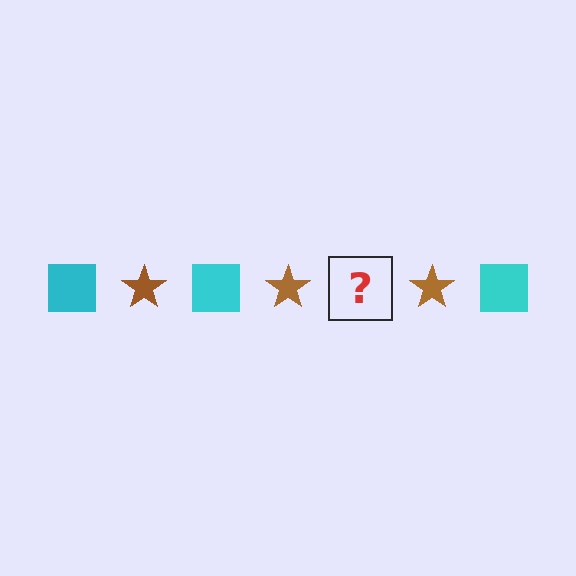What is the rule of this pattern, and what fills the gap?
The rule is that the pattern alternates between cyan square and brown star. The gap should be filled with a cyan square.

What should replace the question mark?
The question mark should be replaced with a cyan square.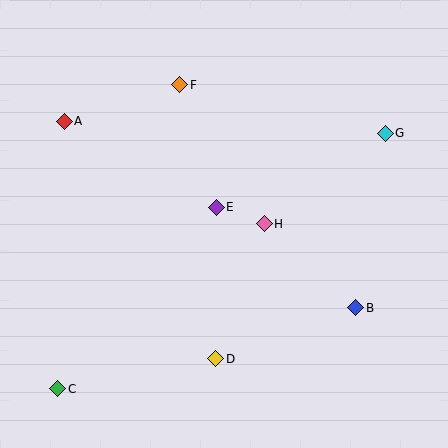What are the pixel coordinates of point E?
Point E is at (216, 207).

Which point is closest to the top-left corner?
Point A is closest to the top-left corner.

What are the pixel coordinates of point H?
Point H is at (264, 224).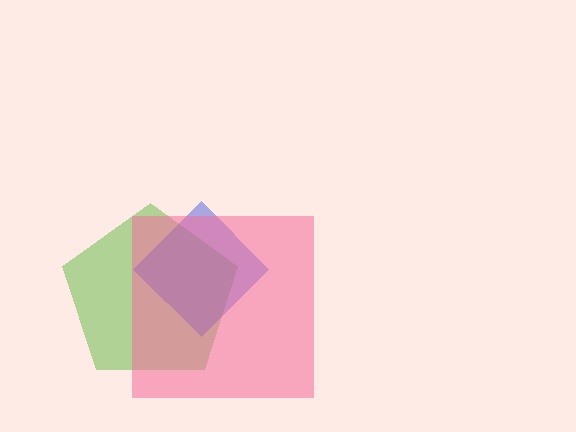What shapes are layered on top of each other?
The layered shapes are: a lime pentagon, a blue diamond, a pink square.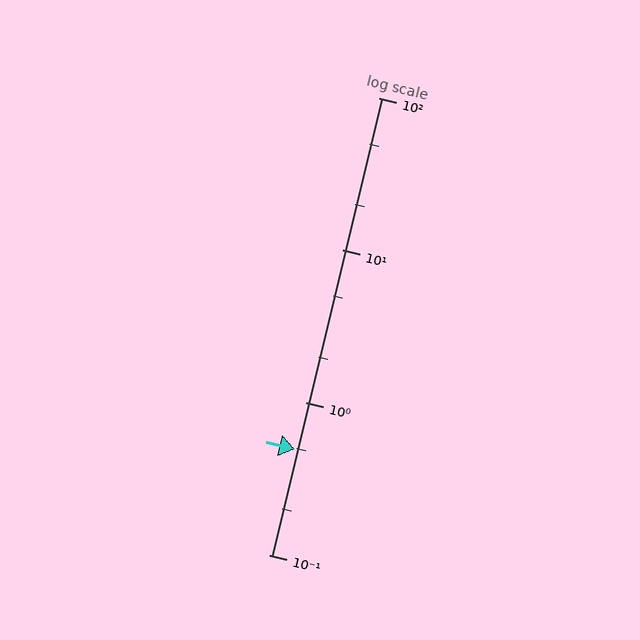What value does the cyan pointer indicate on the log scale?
The pointer indicates approximately 0.49.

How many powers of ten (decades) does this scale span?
The scale spans 3 decades, from 0.1 to 100.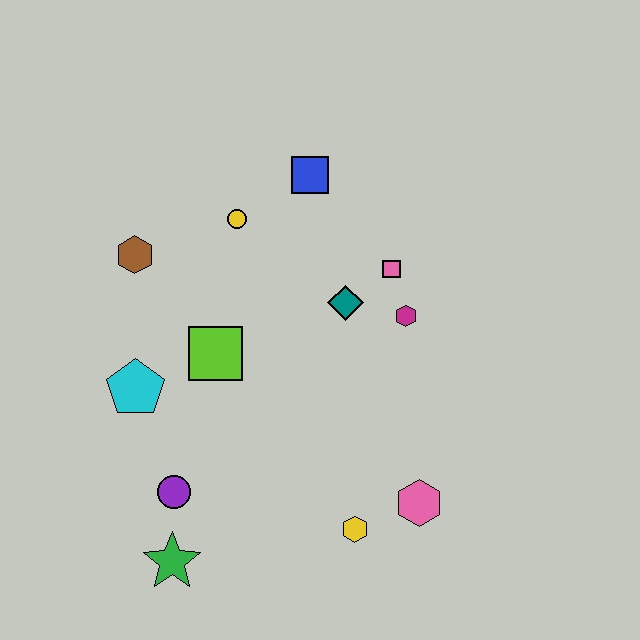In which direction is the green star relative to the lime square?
The green star is below the lime square.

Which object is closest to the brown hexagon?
The yellow circle is closest to the brown hexagon.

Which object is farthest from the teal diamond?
The green star is farthest from the teal diamond.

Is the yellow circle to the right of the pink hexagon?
No